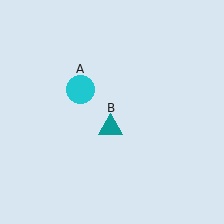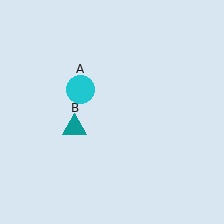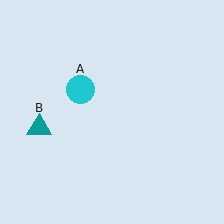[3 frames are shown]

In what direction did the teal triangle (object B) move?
The teal triangle (object B) moved left.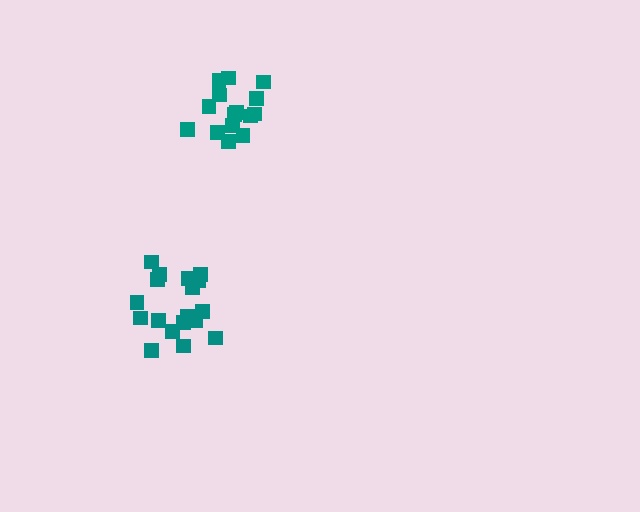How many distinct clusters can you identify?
There are 2 distinct clusters.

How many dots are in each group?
Group 1: 15 dots, Group 2: 18 dots (33 total).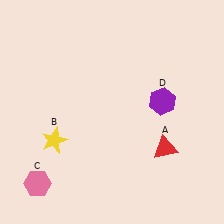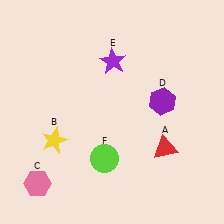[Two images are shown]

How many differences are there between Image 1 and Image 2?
There are 2 differences between the two images.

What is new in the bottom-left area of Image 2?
A lime circle (F) was added in the bottom-left area of Image 2.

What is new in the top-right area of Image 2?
A purple star (E) was added in the top-right area of Image 2.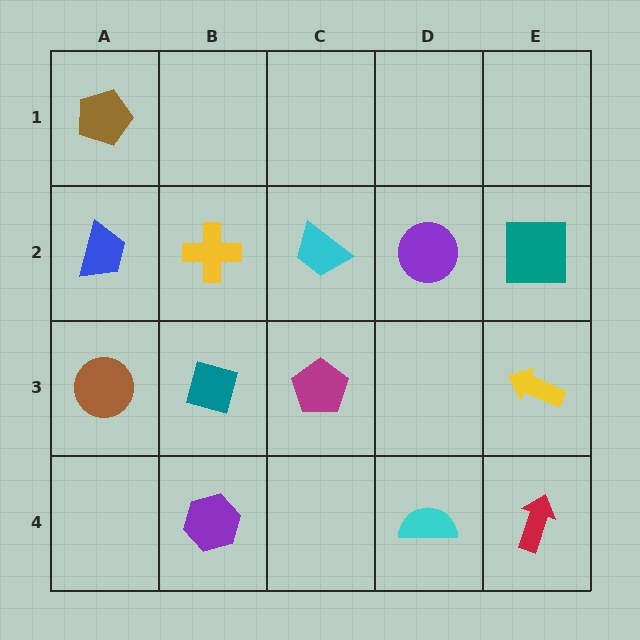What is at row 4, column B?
A purple hexagon.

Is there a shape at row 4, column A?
No, that cell is empty.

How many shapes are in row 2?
5 shapes.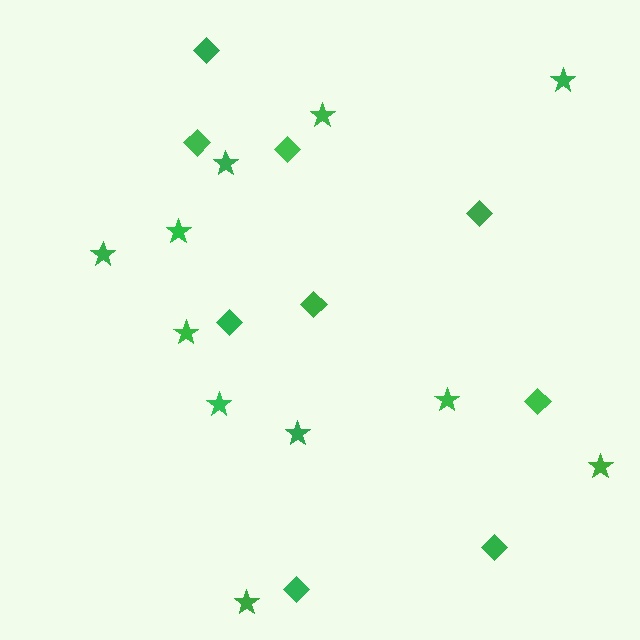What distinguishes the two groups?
There are 2 groups: one group of stars (11) and one group of diamonds (9).